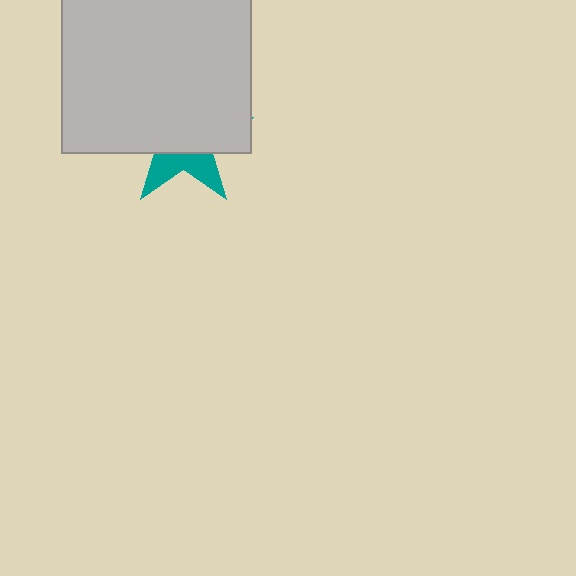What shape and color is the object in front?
The object in front is a light gray rectangle.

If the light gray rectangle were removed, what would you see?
You would see the complete teal star.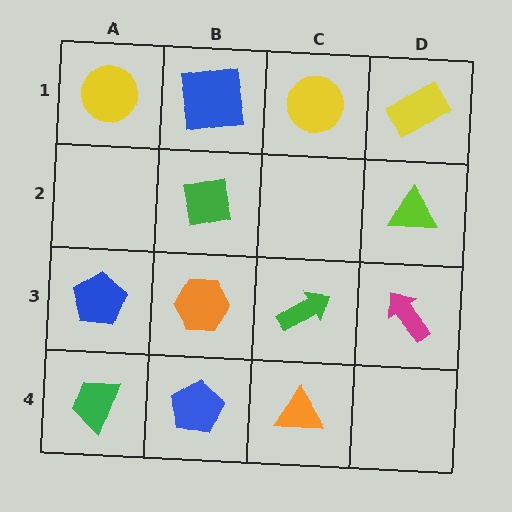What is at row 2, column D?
A lime triangle.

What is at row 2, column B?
A green square.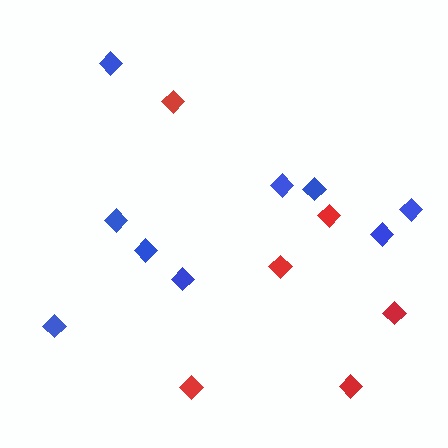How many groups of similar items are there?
There are 2 groups: one group of red diamonds (6) and one group of blue diamonds (9).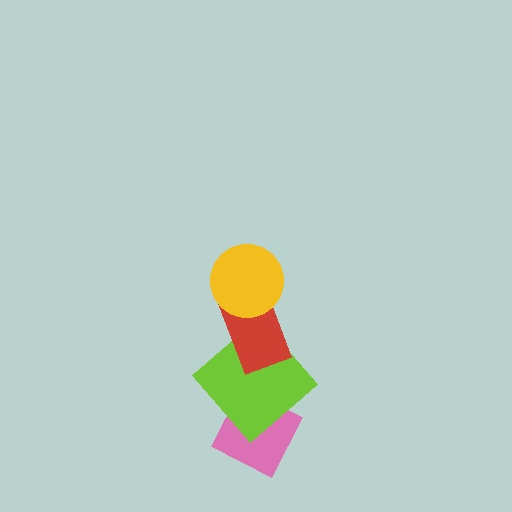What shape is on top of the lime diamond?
The red rectangle is on top of the lime diamond.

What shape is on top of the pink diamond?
The lime diamond is on top of the pink diamond.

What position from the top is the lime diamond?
The lime diamond is 3rd from the top.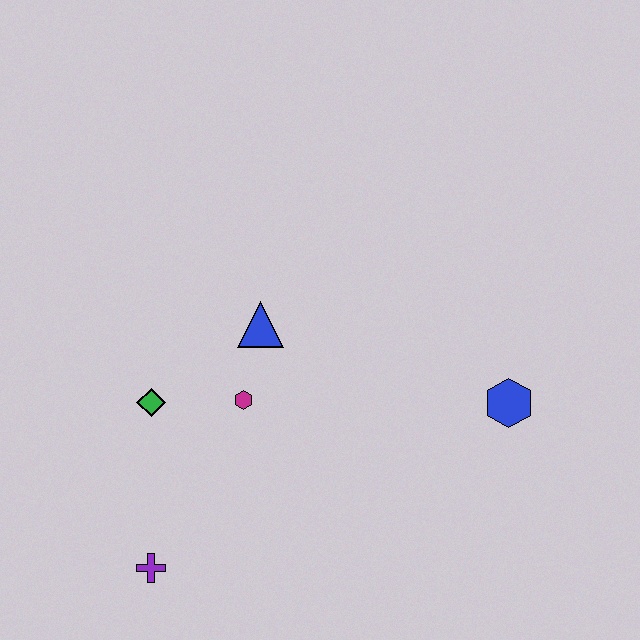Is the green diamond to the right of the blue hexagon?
No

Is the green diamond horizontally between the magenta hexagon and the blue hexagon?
No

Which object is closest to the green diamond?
The magenta hexagon is closest to the green diamond.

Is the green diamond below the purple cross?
No